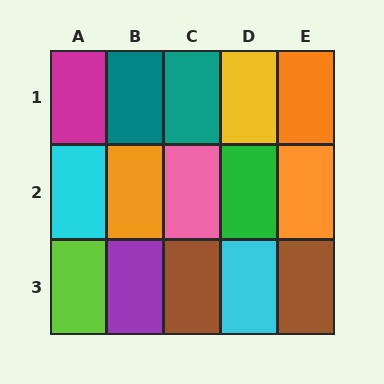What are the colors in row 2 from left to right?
Cyan, orange, pink, green, orange.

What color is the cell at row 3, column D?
Cyan.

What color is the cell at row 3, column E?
Brown.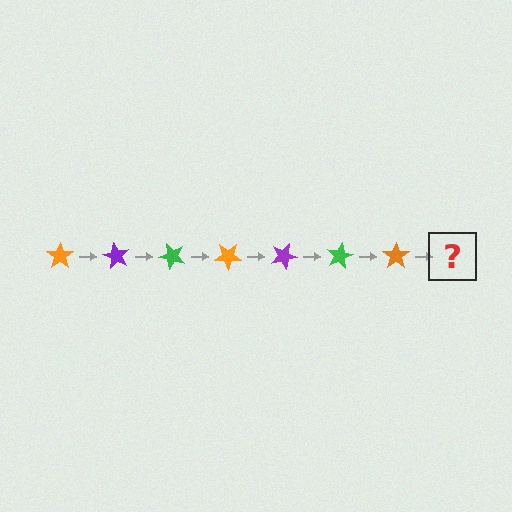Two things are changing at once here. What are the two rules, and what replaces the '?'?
The two rules are that it rotates 60 degrees each step and the color cycles through orange, purple, and green. The '?' should be a purple star, rotated 420 degrees from the start.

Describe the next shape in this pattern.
It should be a purple star, rotated 420 degrees from the start.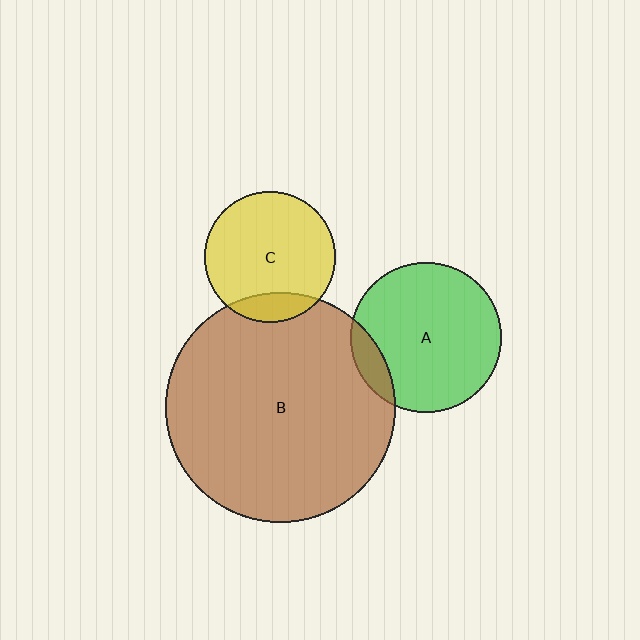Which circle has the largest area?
Circle B (brown).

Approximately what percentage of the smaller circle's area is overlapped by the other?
Approximately 15%.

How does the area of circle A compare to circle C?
Approximately 1.3 times.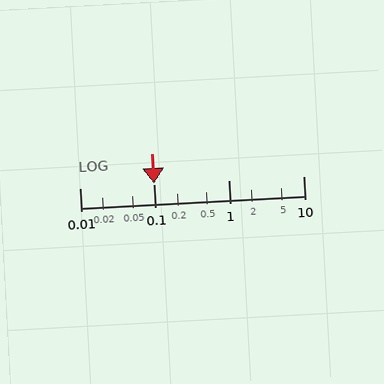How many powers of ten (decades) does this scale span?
The scale spans 3 decades, from 0.01 to 10.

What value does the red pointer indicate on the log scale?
The pointer indicates approximately 0.098.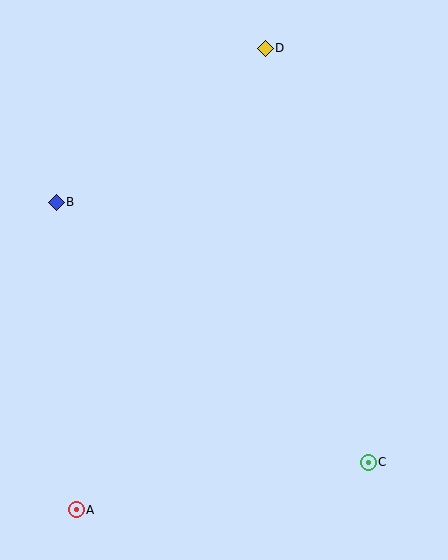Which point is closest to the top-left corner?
Point B is closest to the top-left corner.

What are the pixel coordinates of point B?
Point B is at (56, 202).